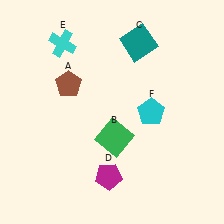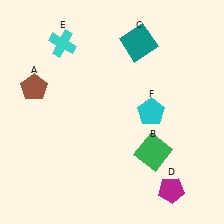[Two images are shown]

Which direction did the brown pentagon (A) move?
The brown pentagon (A) moved left.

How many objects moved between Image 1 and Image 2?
3 objects moved between the two images.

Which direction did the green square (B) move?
The green square (B) moved right.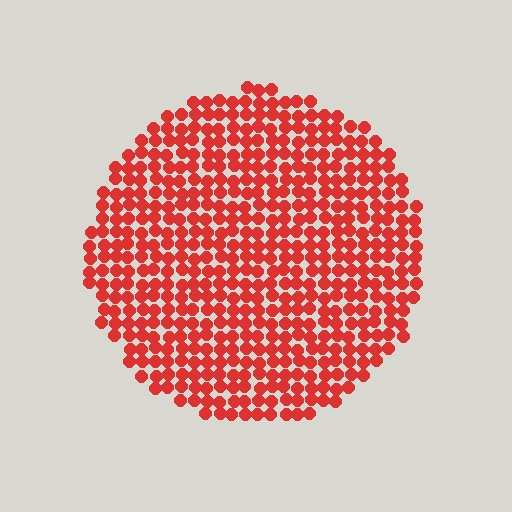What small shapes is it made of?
It is made of small circles.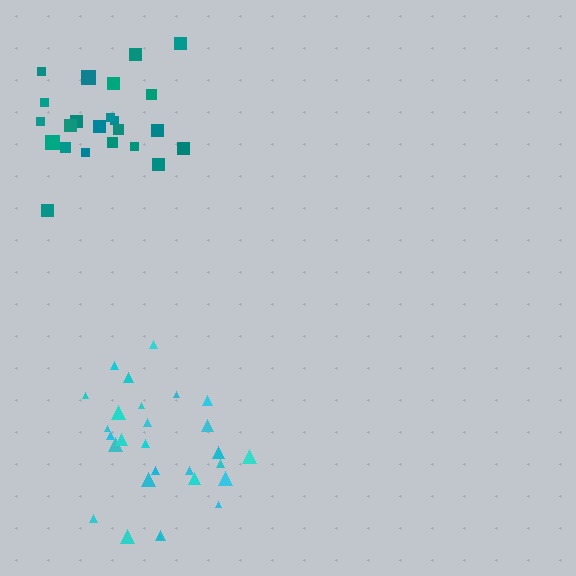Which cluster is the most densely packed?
Teal.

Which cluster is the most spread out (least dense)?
Cyan.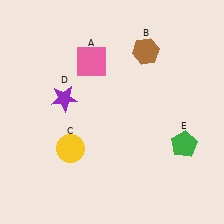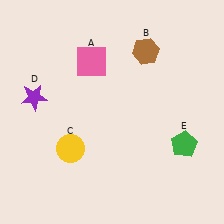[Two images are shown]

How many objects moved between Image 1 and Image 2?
1 object moved between the two images.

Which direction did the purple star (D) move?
The purple star (D) moved left.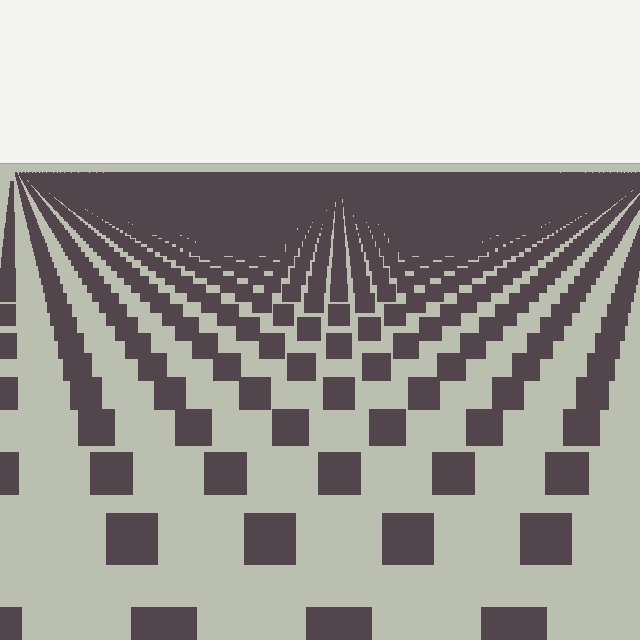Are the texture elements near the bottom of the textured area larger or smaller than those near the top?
Larger. Near the bottom, elements are closer to the viewer and appear at a bigger on-screen size.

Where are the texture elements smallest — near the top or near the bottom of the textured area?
Near the top.